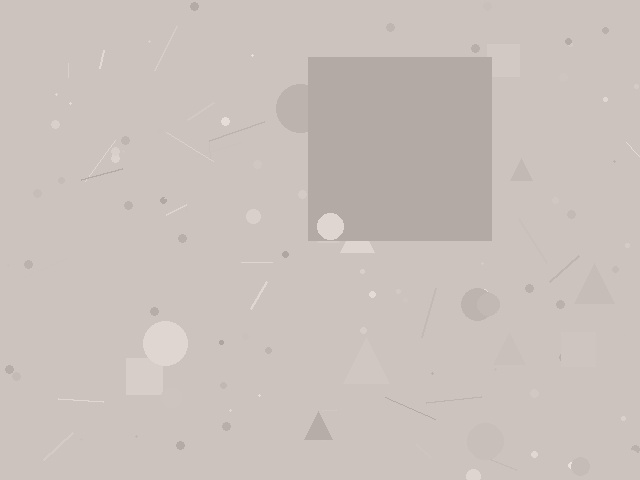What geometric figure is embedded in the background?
A square is embedded in the background.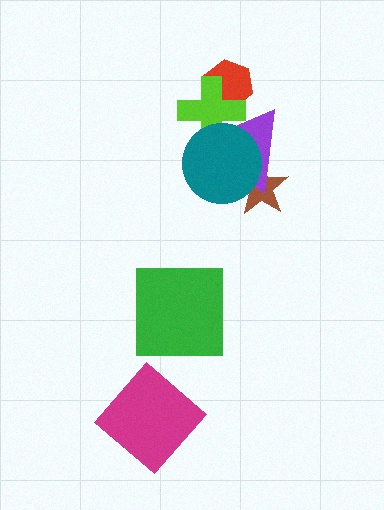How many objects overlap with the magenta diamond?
0 objects overlap with the magenta diamond.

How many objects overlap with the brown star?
2 objects overlap with the brown star.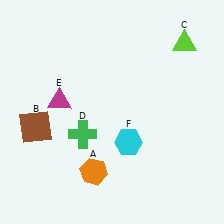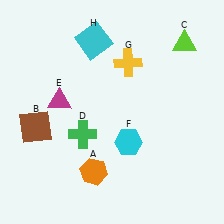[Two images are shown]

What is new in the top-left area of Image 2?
A cyan square (H) was added in the top-left area of Image 2.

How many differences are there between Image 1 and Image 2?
There are 2 differences between the two images.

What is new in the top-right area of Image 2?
A yellow cross (G) was added in the top-right area of Image 2.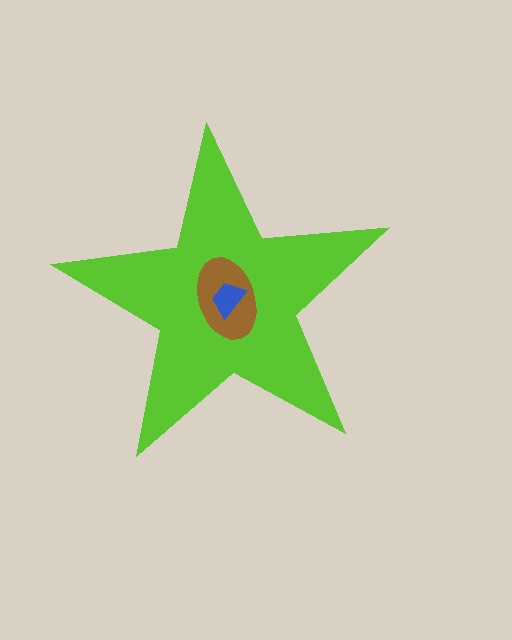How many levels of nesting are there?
3.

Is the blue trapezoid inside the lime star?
Yes.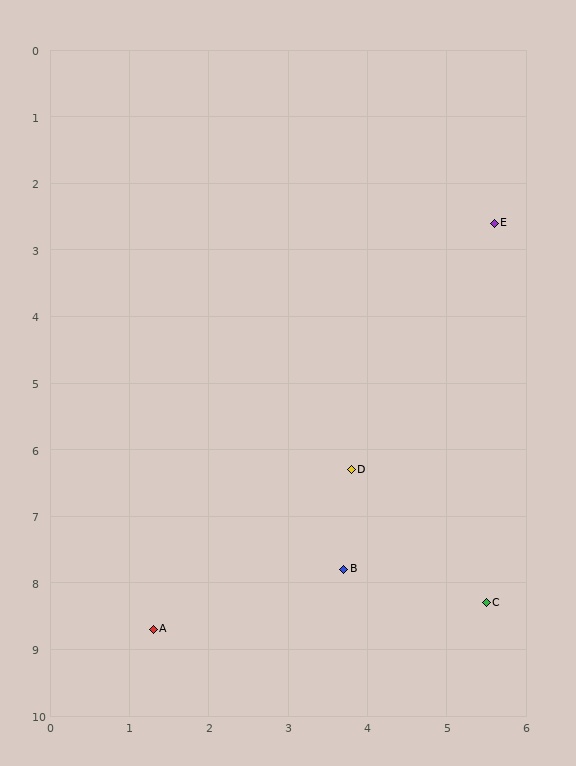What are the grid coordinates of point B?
Point B is at approximately (3.7, 7.8).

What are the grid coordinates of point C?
Point C is at approximately (5.5, 8.3).